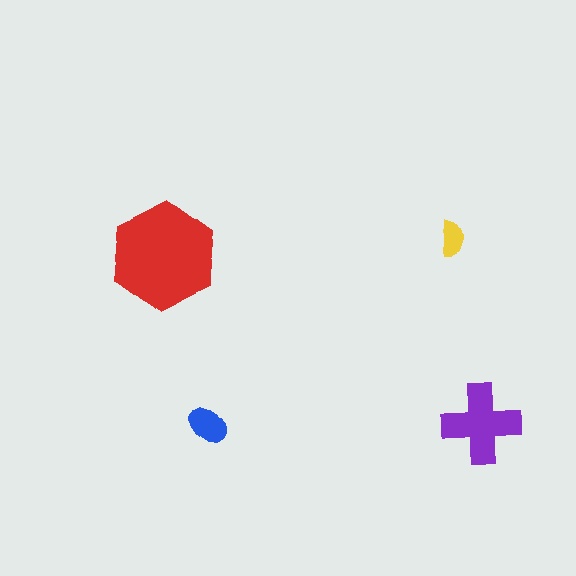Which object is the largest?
The red hexagon.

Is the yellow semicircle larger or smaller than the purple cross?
Smaller.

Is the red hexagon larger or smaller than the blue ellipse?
Larger.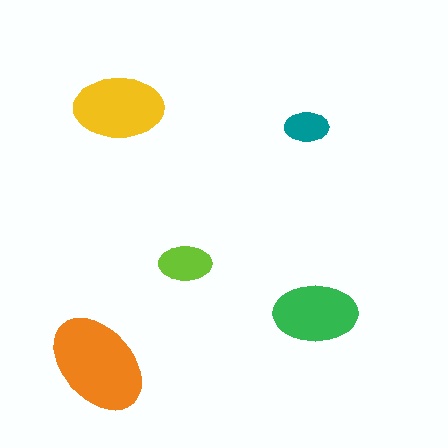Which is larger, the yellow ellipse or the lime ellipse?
The yellow one.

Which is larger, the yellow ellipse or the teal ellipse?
The yellow one.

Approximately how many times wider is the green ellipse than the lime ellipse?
About 1.5 times wider.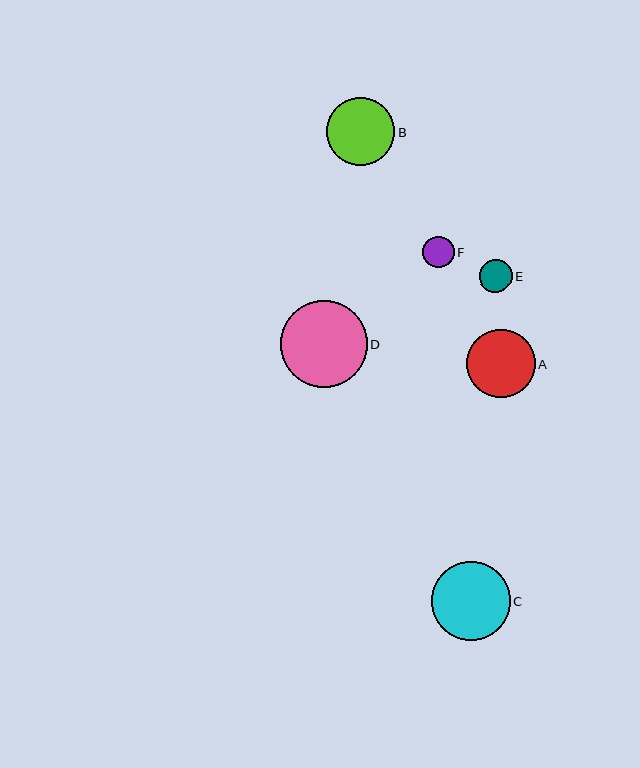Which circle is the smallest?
Circle F is the smallest with a size of approximately 31 pixels.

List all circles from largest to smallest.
From largest to smallest: D, C, B, A, E, F.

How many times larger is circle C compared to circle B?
Circle C is approximately 1.2 times the size of circle B.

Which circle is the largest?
Circle D is the largest with a size of approximately 87 pixels.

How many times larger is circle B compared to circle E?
Circle B is approximately 2.1 times the size of circle E.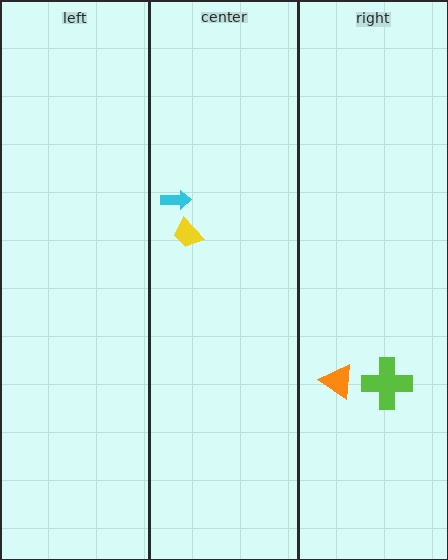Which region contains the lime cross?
The right region.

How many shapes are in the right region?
2.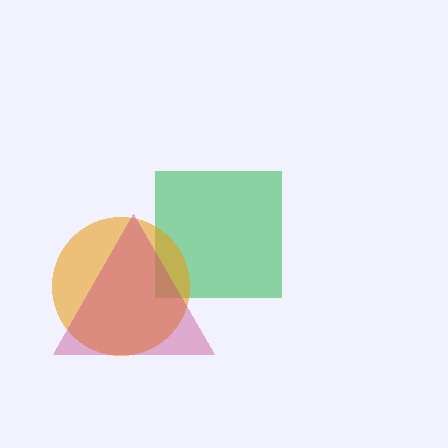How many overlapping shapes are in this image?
There are 3 overlapping shapes in the image.